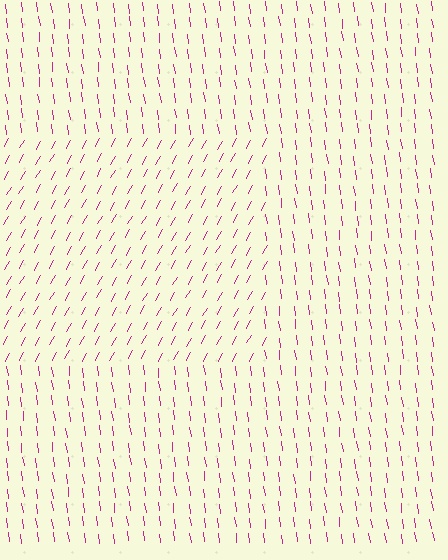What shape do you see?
I see a rectangle.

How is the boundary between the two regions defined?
The boundary is defined purely by a change in line orientation (approximately 36 degrees difference). All lines are the same color and thickness.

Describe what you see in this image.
The image is filled with small magenta line segments. A rectangle region in the image has lines oriented differently from the surrounding lines, creating a visible texture boundary.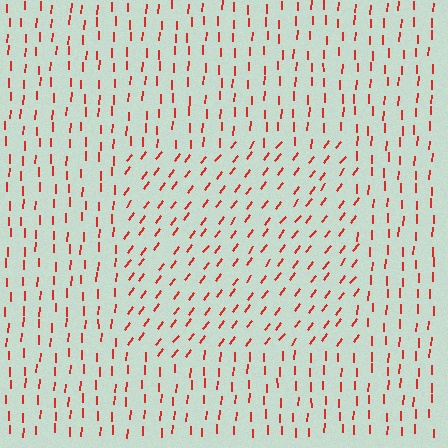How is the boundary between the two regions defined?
The boundary is defined purely by a change in line orientation (approximately 34 degrees difference). All lines are the same color and thickness.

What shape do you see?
I see a rectangle.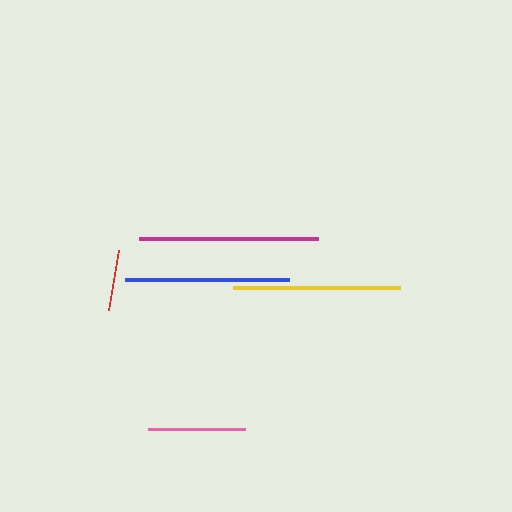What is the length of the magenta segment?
The magenta segment is approximately 178 pixels long.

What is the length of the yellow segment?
The yellow segment is approximately 167 pixels long.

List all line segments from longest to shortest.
From longest to shortest: magenta, yellow, blue, pink, red.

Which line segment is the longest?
The magenta line is the longest at approximately 178 pixels.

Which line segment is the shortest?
The red line is the shortest at approximately 61 pixels.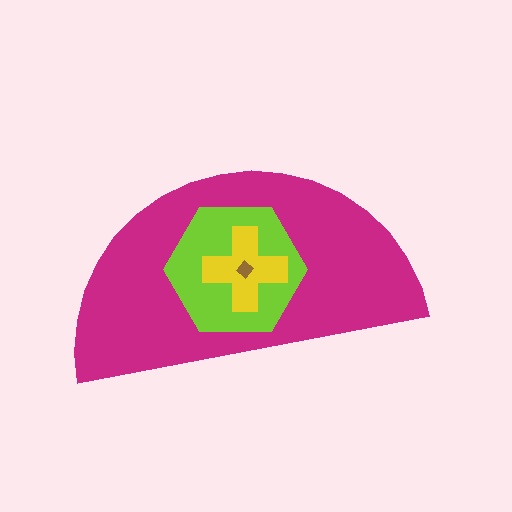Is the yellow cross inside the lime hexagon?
Yes.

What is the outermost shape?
The magenta semicircle.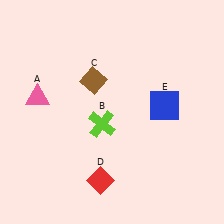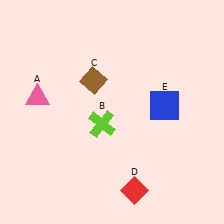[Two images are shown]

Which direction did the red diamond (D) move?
The red diamond (D) moved right.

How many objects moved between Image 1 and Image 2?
1 object moved between the two images.